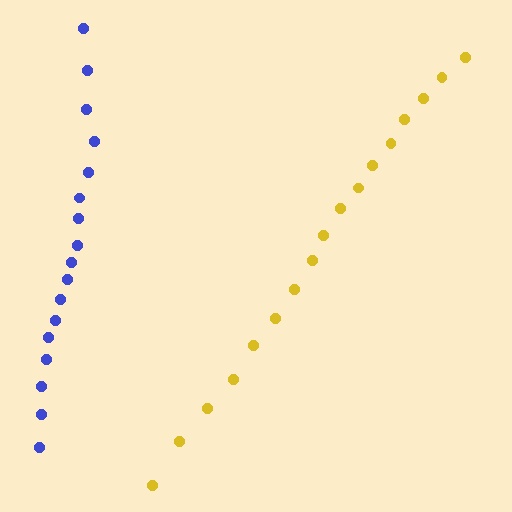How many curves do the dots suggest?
There are 2 distinct paths.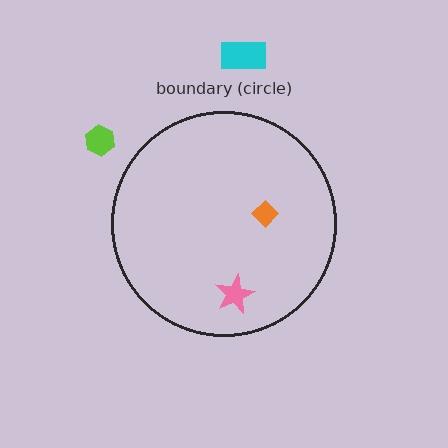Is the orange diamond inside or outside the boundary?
Inside.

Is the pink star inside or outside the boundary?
Inside.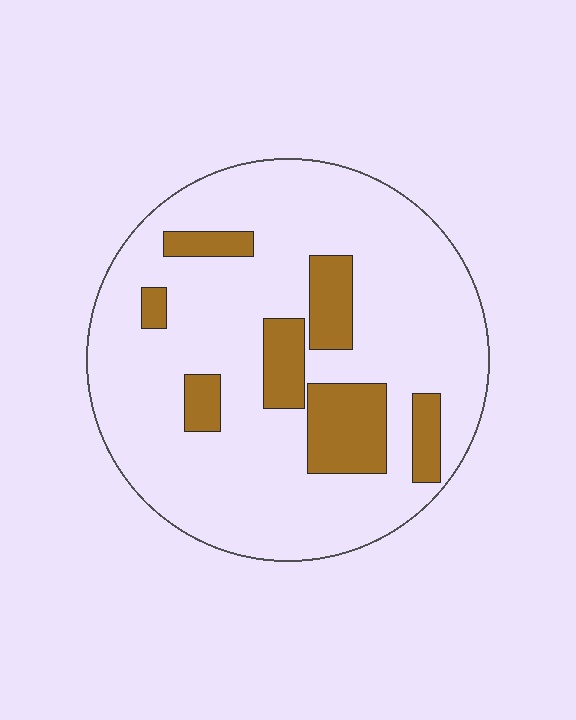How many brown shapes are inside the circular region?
7.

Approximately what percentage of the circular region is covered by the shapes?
Approximately 20%.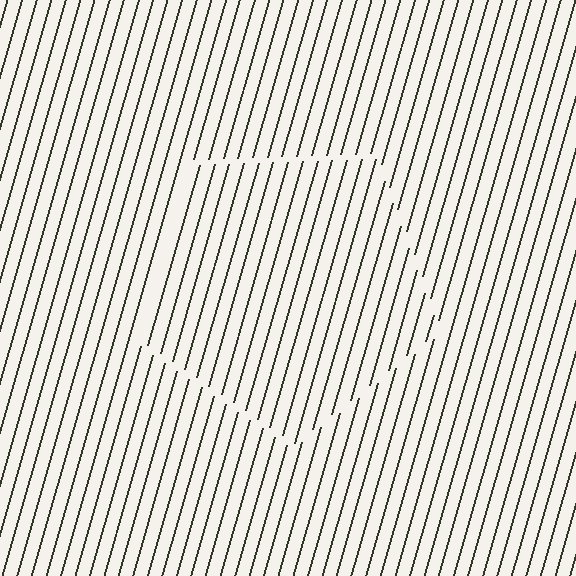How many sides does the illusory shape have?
5 sides — the line-ends trace a pentagon.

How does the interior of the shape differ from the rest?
The interior of the shape contains the same grating, shifted by half a period — the contour is defined by the phase discontinuity where line-ends from the inner and outer gratings abut.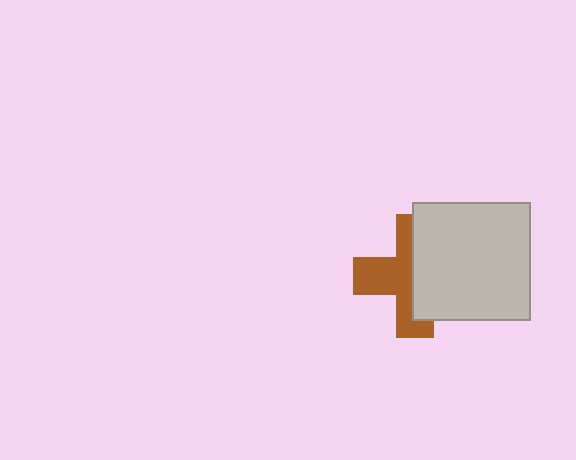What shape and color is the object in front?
The object in front is a light gray square.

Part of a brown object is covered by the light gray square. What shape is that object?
It is a cross.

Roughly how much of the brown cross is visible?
About half of it is visible (roughly 49%).